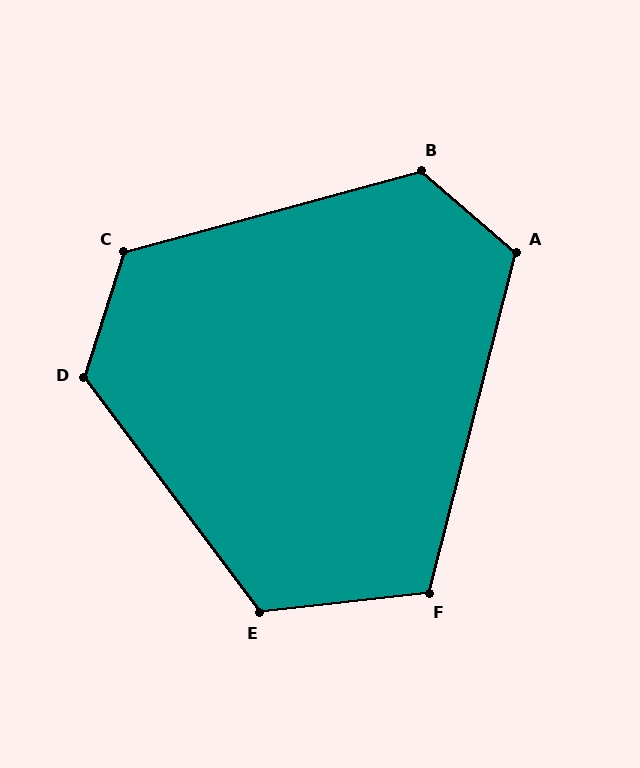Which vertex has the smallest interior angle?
F, at approximately 111 degrees.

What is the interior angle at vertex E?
Approximately 120 degrees (obtuse).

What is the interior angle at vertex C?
Approximately 123 degrees (obtuse).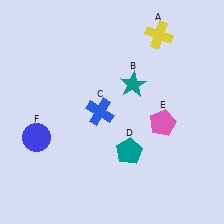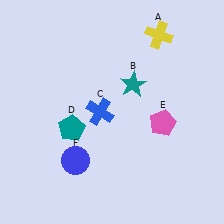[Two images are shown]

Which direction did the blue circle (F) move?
The blue circle (F) moved right.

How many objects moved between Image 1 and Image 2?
2 objects moved between the two images.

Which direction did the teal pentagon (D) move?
The teal pentagon (D) moved left.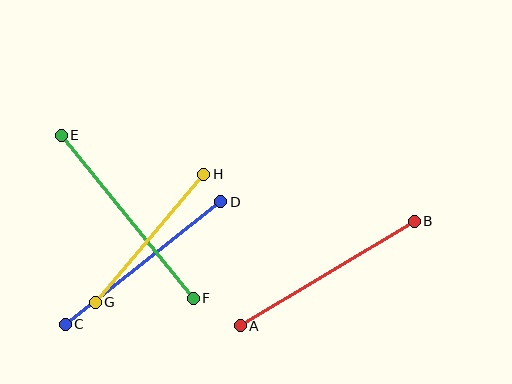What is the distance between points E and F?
The distance is approximately 209 pixels.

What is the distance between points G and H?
The distance is approximately 168 pixels.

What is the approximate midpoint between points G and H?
The midpoint is at approximately (149, 238) pixels.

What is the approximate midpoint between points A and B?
The midpoint is at approximately (327, 274) pixels.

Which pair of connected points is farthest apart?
Points E and F are farthest apart.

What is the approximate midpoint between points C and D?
The midpoint is at approximately (143, 263) pixels.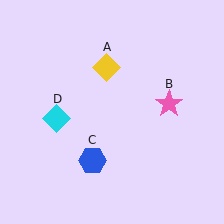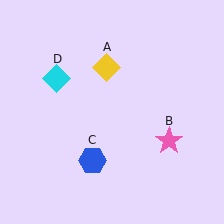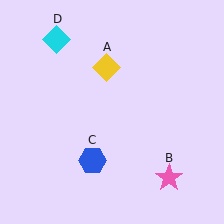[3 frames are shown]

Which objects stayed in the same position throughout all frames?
Yellow diamond (object A) and blue hexagon (object C) remained stationary.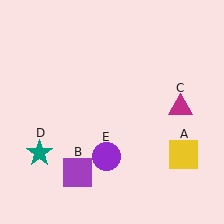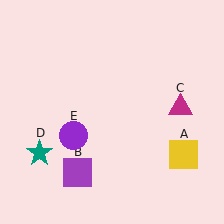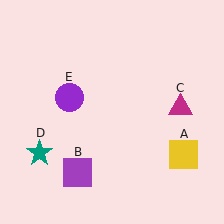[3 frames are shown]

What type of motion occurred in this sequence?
The purple circle (object E) rotated clockwise around the center of the scene.